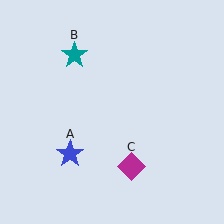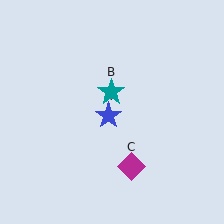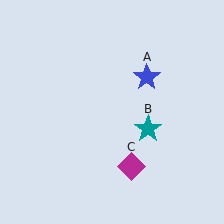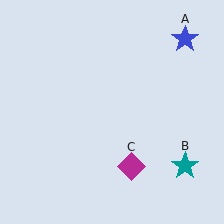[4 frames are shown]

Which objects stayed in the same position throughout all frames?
Magenta diamond (object C) remained stationary.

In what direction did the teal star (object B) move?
The teal star (object B) moved down and to the right.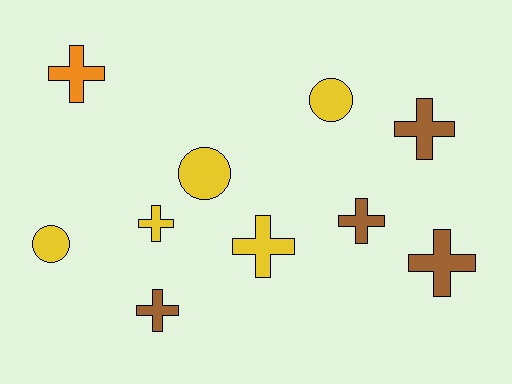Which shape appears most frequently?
Cross, with 7 objects.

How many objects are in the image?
There are 10 objects.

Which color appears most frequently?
Yellow, with 5 objects.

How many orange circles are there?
There are no orange circles.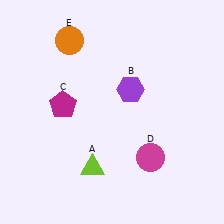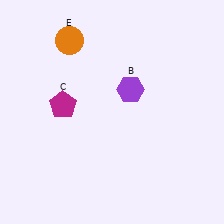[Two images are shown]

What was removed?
The magenta circle (D), the lime triangle (A) were removed in Image 2.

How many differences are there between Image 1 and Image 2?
There are 2 differences between the two images.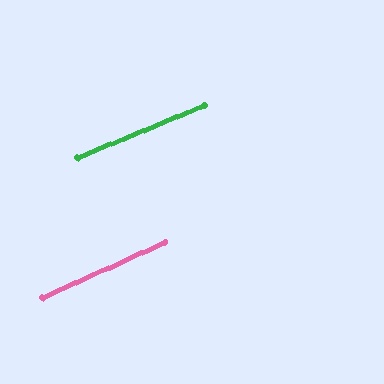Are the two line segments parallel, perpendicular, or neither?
Parallel — their directions differ by only 1.7°.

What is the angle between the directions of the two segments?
Approximately 2 degrees.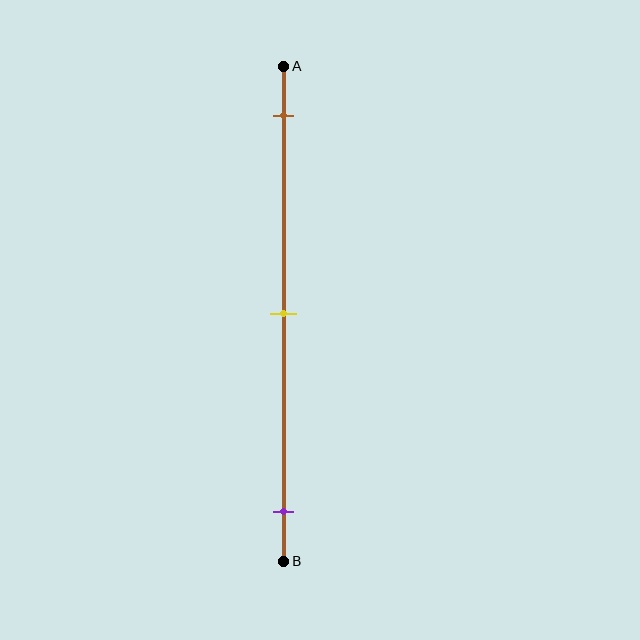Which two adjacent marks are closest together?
The brown and yellow marks are the closest adjacent pair.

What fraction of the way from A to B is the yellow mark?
The yellow mark is approximately 50% (0.5) of the way from A to B.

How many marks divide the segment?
There are 3 marks dividing the segment.